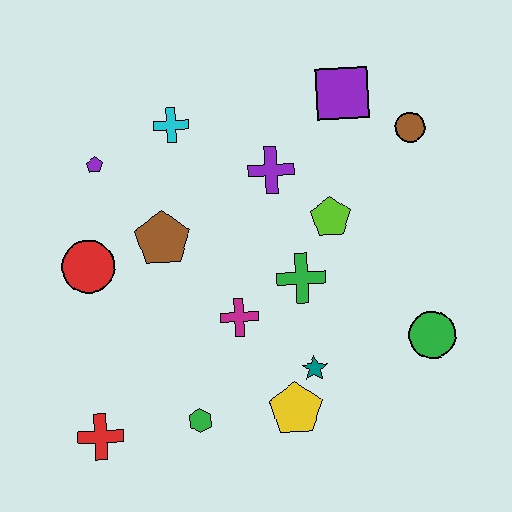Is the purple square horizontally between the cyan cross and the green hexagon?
No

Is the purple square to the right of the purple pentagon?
Yes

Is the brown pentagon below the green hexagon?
No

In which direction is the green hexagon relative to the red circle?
The green hexagon is below the red circle.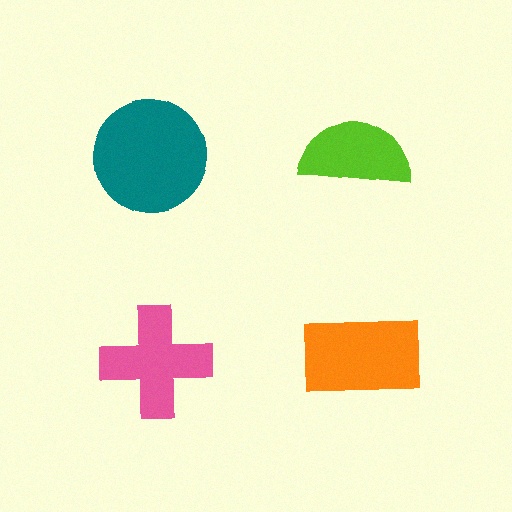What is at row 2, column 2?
An orange rectangle.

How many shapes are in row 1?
2 shapes.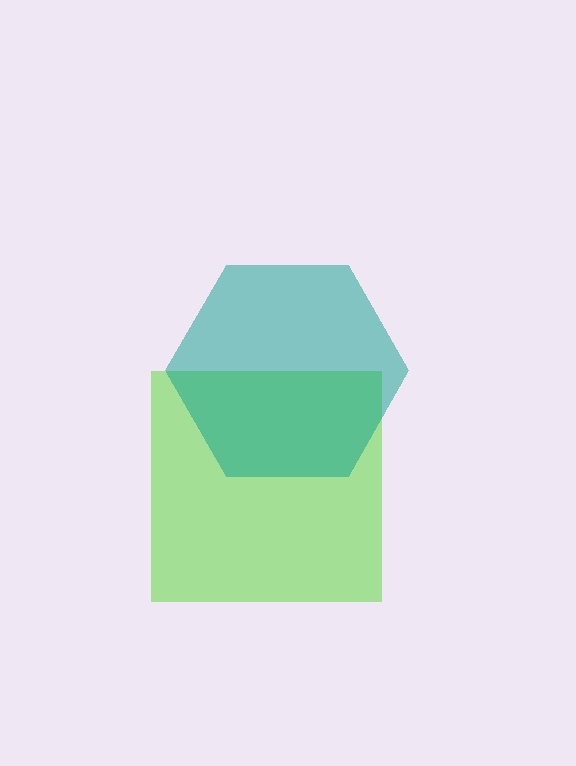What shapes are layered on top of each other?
The layered shapes are: a lime square, a teal hexagon.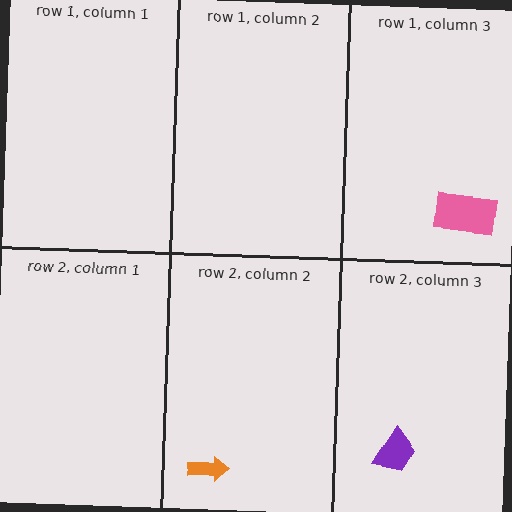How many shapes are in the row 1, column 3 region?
1.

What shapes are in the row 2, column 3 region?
The purple trapezoid.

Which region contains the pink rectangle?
The row 1, column 3 region.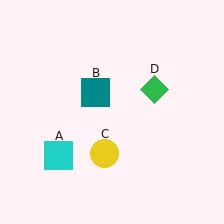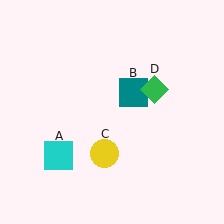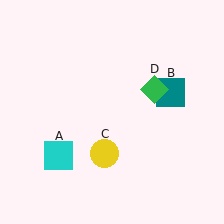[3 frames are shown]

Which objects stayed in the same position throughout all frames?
Cyan square (object A) and yellow circle (object C) and green diamond (object D) remained stationary.